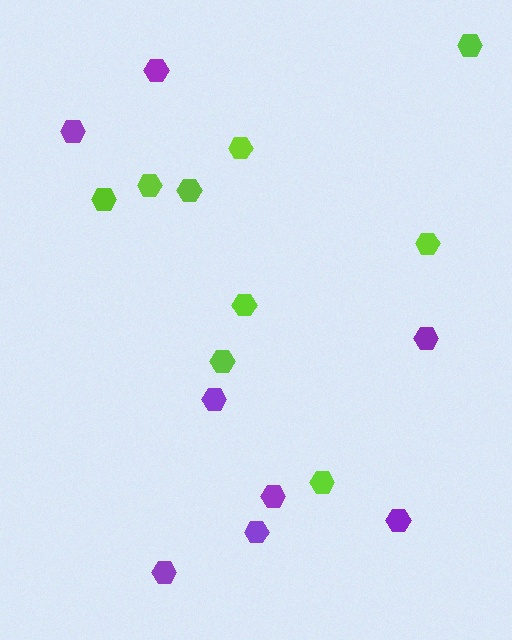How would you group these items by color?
There are 2 groups: one group of lime hexagons (9) and one group of purple hexagons (8).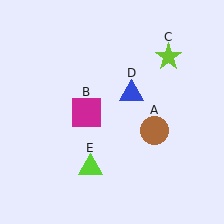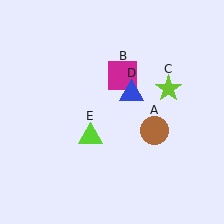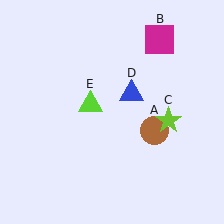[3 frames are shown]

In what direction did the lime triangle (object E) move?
The lime triangle (object E) moved up.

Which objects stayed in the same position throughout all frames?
Brown circle (object A) and blue triangle (object D) remained stationary.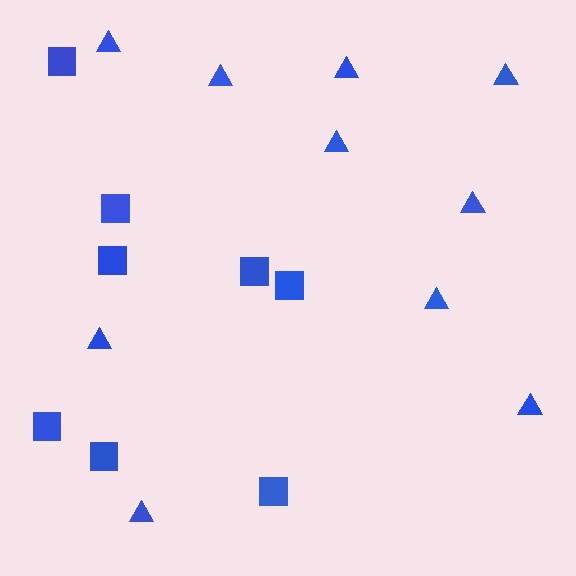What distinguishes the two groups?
There are 2 groups: one group of squares (8) and one group of triangles (10).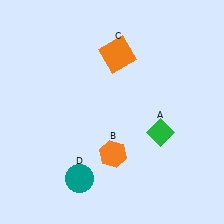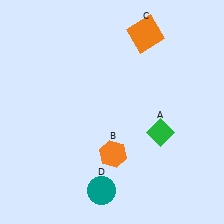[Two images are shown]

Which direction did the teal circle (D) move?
The teal circle (D) moved right.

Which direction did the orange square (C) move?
The orange square (C) moved right.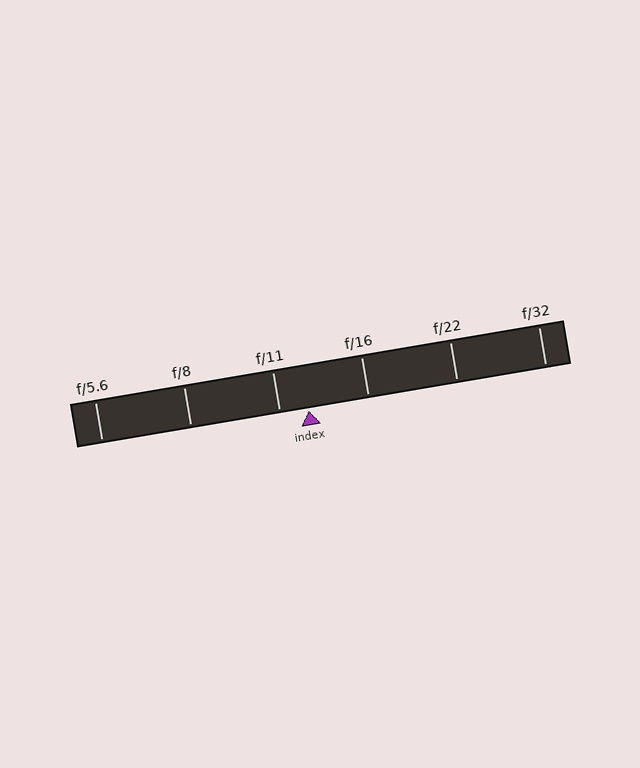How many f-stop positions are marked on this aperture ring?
There are 6 f-stop positions marked.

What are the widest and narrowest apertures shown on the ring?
The widest aperture shown is f/5.6 and the narrowest is f/32.